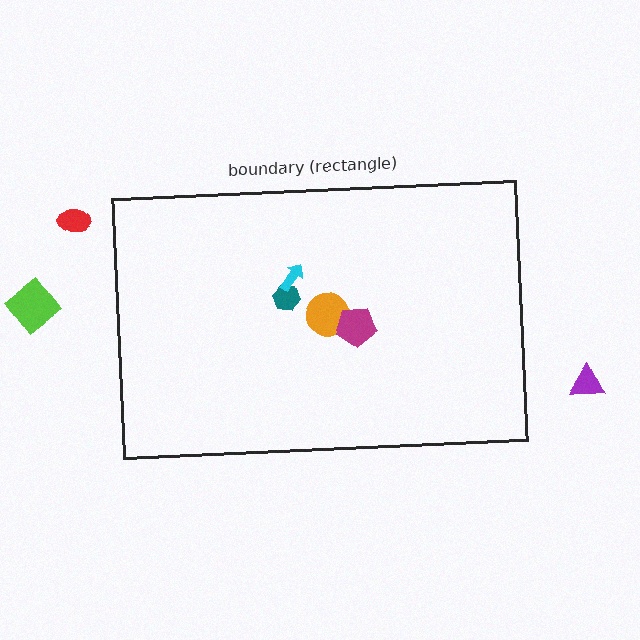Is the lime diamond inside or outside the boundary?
Outside.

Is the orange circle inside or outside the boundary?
Inside.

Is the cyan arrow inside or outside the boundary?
Inside.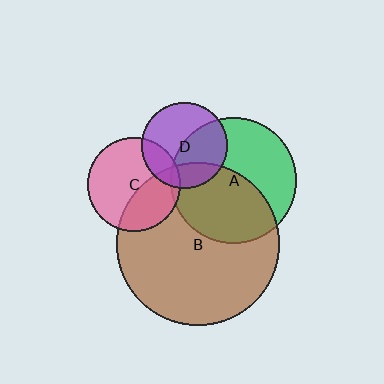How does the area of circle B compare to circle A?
Approximately 1.7 times.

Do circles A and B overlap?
Yes.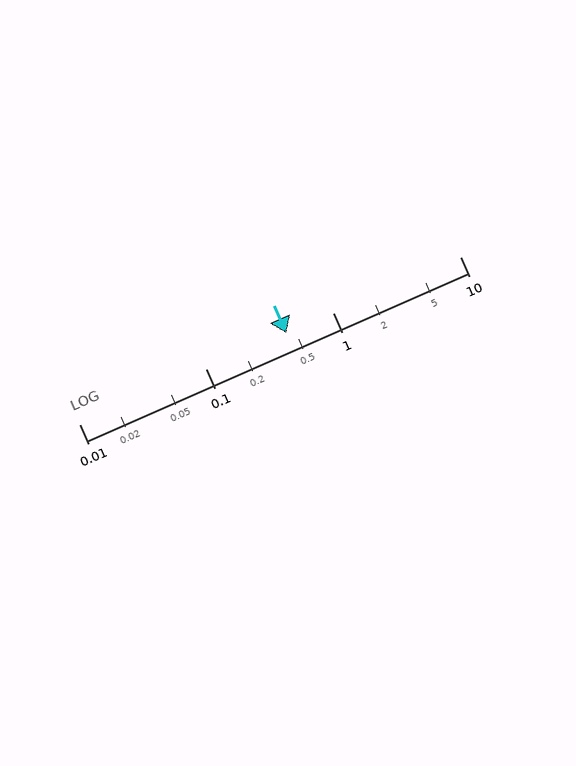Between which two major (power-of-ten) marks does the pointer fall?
The pointer is between 0.1 and 1.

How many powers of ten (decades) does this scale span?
The scale spans 3 decades, from 0.01 to 10.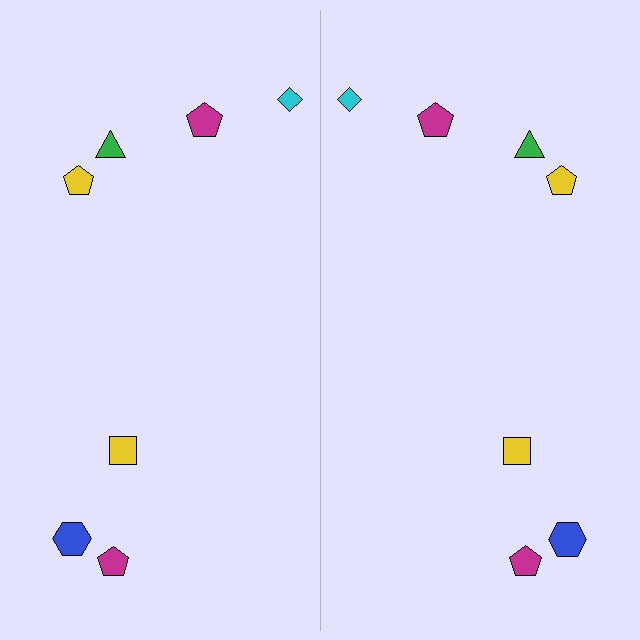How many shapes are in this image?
There are 14 shapes in this image.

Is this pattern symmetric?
Yes, this pattern has bilateral (reflection) symmetry.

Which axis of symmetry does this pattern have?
The pattern has a vertical axis of symmetry running through the center of the image.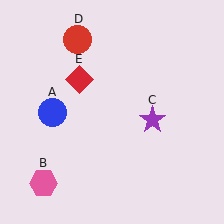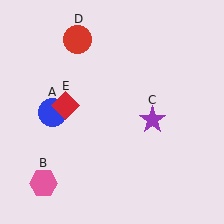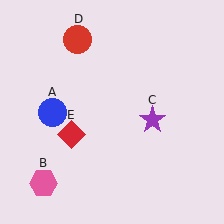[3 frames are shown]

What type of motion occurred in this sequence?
The red diamond (object E) rotated counterclockwise around the center of the scene.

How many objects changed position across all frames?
1 object changed position: red diamond (object E).